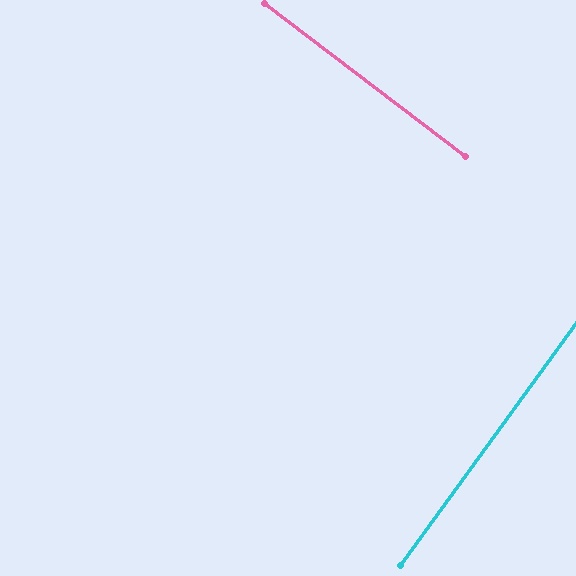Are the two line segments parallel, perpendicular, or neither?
Perpendicular — they meet at approximately 89°.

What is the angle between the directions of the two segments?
Approximately 89 degrees.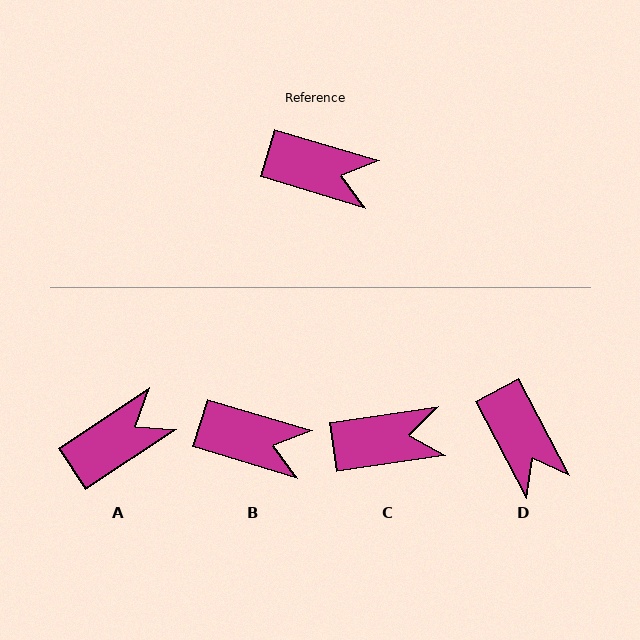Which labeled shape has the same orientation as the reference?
B.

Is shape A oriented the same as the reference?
No, it is off by about 50 degrees.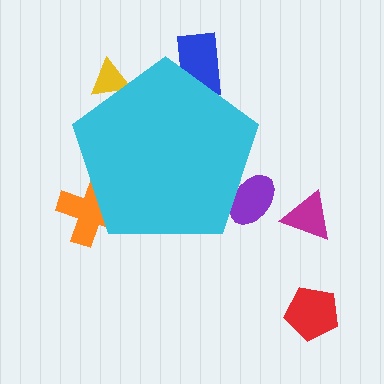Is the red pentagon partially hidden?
No, the red pentagon is fully visible.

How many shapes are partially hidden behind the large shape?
4 shapes are partially hidden.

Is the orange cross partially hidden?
Yes, the orange cross is partially hidden behind the cyan pentagon.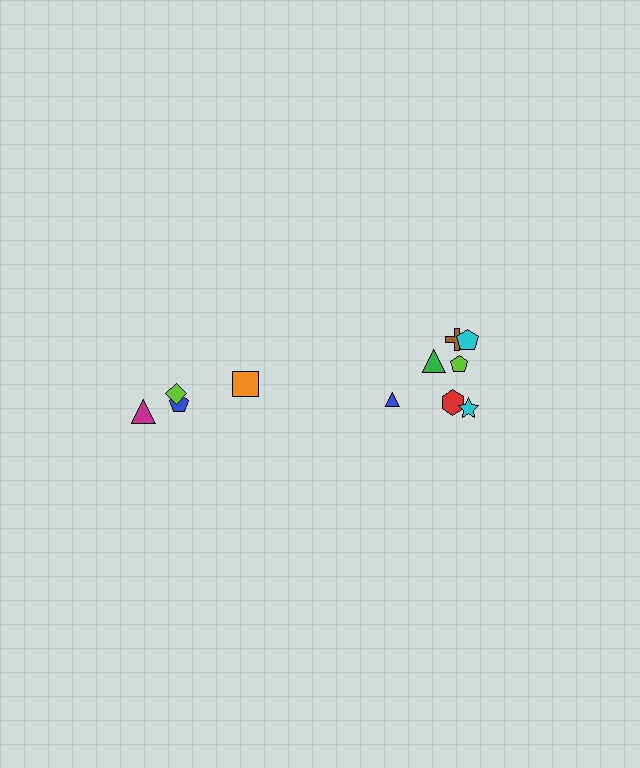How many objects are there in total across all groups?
There are 11 objects.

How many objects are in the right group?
There are 7 objects.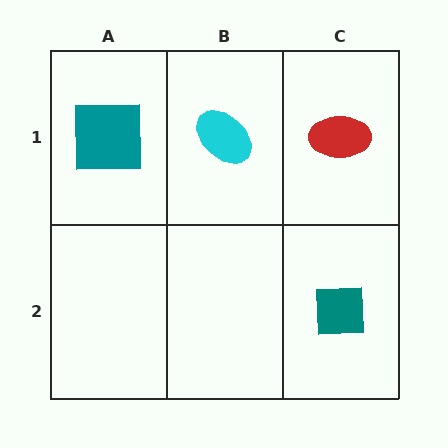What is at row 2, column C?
A teal square.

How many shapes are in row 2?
1 shape.